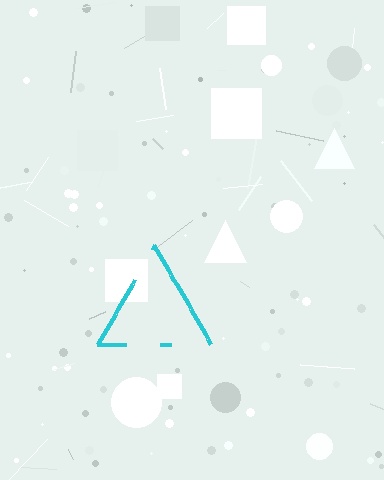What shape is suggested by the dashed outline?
The dashed outline suggests a triangle.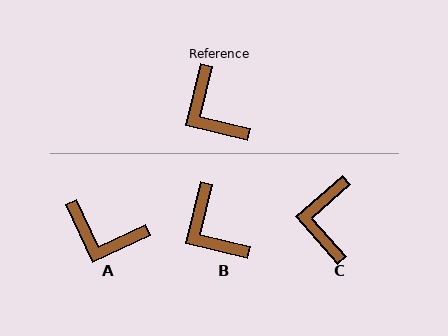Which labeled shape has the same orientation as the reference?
B.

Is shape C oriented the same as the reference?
No, it is off by about 35 degrees.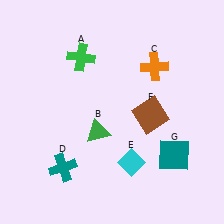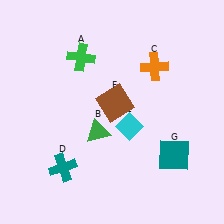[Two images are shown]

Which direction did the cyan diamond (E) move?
The cyan diamond (E) moved up.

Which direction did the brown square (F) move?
The brown square (F) moved left.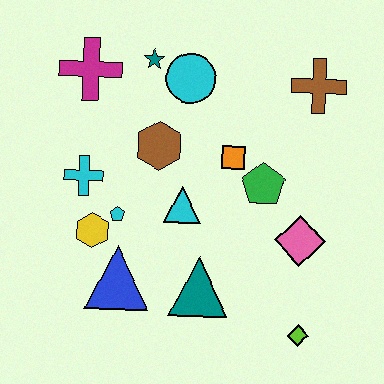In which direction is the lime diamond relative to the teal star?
The lime diamond is below the teal star.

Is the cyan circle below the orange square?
No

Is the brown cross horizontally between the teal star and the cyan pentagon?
No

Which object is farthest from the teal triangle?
The magenta cross is farthest from the teal triangle.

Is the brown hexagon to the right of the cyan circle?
No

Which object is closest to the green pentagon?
The orange square is closest to the green pentagon.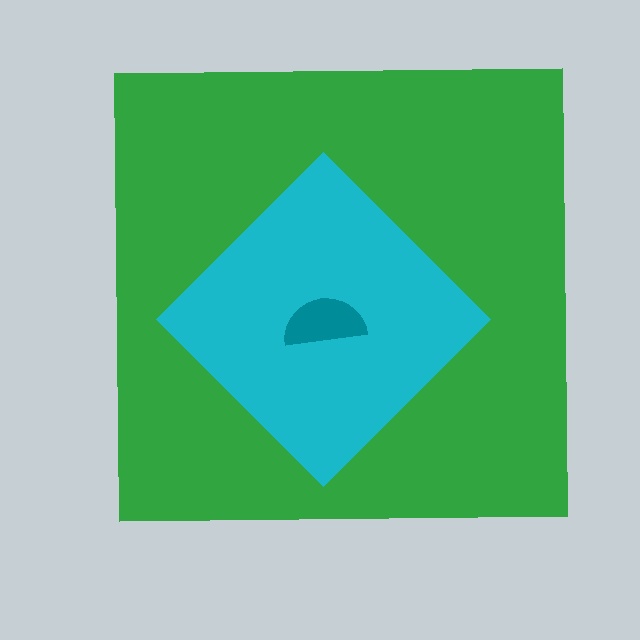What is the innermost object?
The teal semicircle.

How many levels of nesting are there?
3.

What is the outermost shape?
The green square.